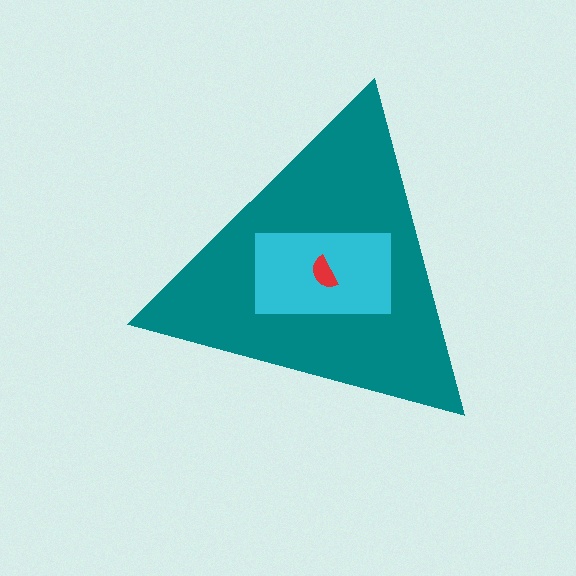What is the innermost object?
The red semicircle.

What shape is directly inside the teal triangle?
The cyan rectangle.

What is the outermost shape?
The teal triangle.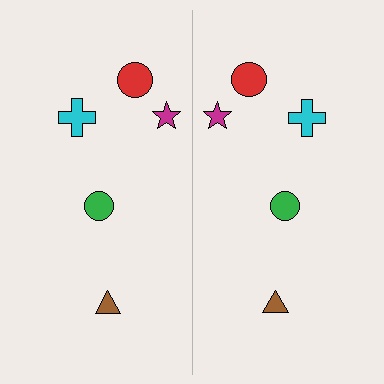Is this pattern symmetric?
Yes, this pattern has bilateral (reflection) symmetry.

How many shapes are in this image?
There are 10 shapes in this image.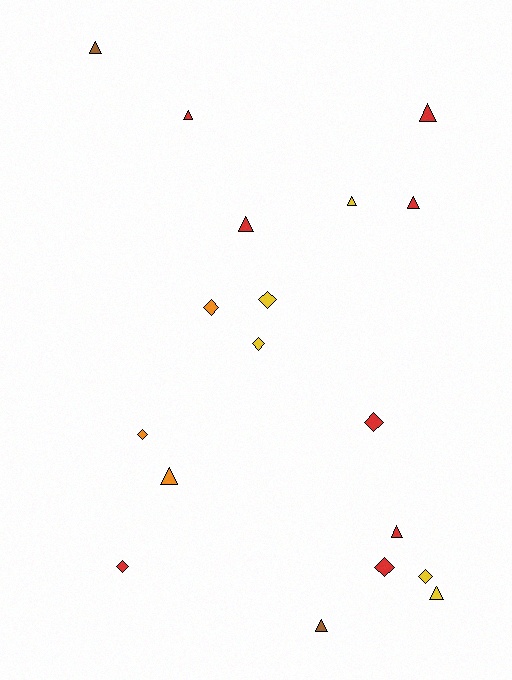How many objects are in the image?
There are 18 objects.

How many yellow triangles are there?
There are 2 yellow triangles.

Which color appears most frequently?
Red, with 8 objects.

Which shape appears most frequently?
Triangle, with 10 objects.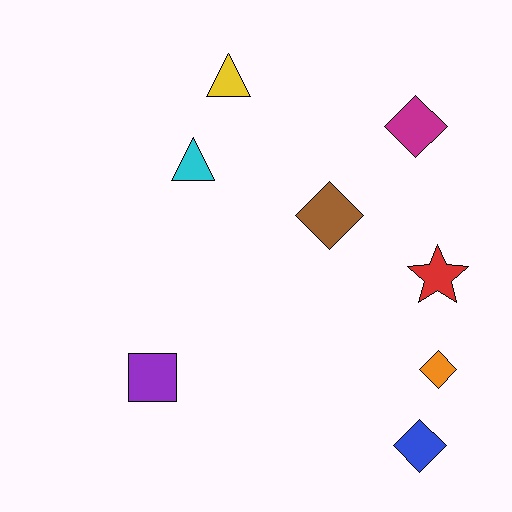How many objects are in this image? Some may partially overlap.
There are 8 objects.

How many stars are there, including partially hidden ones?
There is 1 star.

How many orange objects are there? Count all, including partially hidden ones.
There is 1 orange object.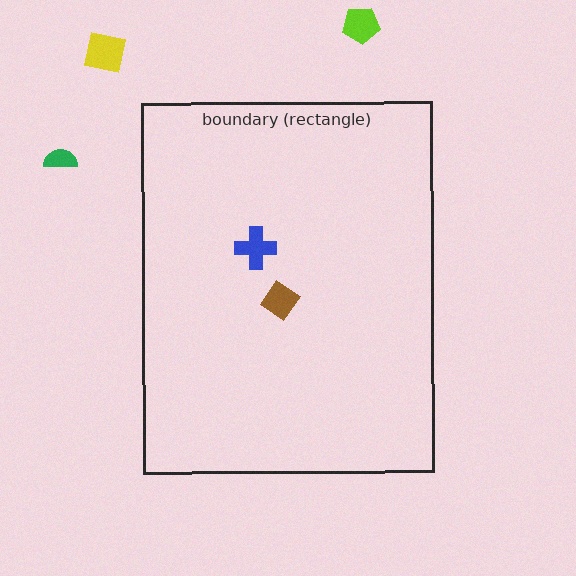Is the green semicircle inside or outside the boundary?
Outside.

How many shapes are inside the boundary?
2 inside, 3 outside.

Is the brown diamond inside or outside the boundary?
Inside.